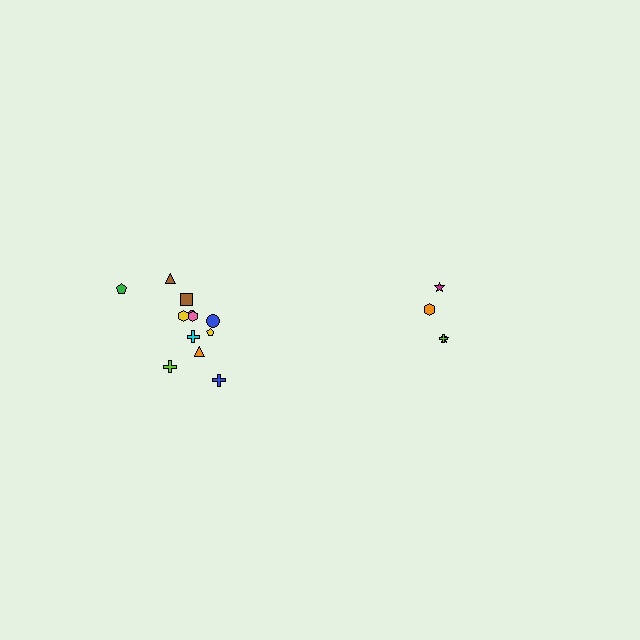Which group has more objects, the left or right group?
The left group.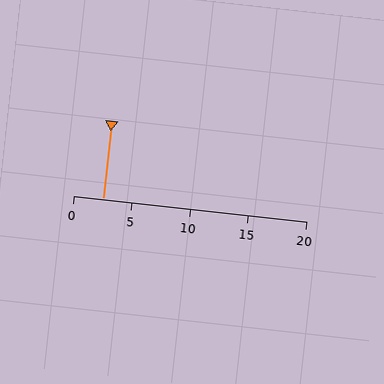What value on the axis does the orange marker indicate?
The marker indicates approximately 2.5.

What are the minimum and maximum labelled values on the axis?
The axis runs from 0 to 20.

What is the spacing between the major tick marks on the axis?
The major ticks are spaced 5 apart.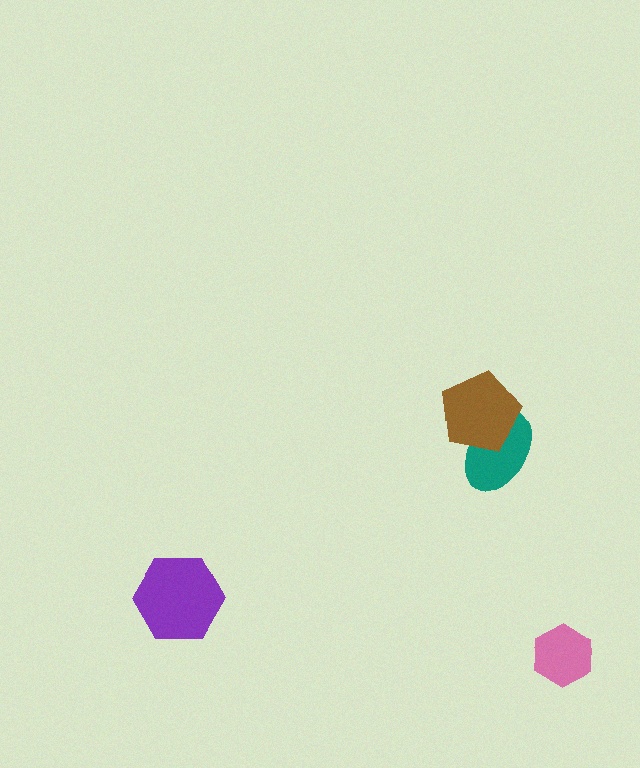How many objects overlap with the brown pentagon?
1 object overlaps with the brown pentagon.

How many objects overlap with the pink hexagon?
0 objects overlap with the pink hexagon.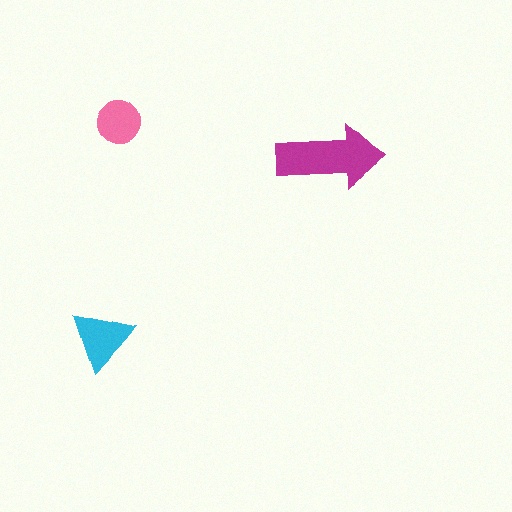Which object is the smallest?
The pink circle.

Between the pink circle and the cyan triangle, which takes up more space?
The cyan triangle.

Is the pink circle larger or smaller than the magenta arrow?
Smaller.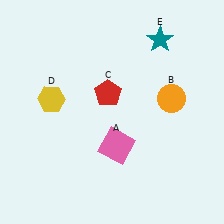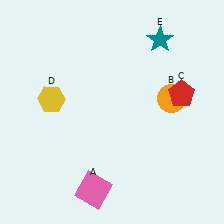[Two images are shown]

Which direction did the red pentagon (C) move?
The red pentagon (C) moved right.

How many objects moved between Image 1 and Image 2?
2 objects moved between the two images.